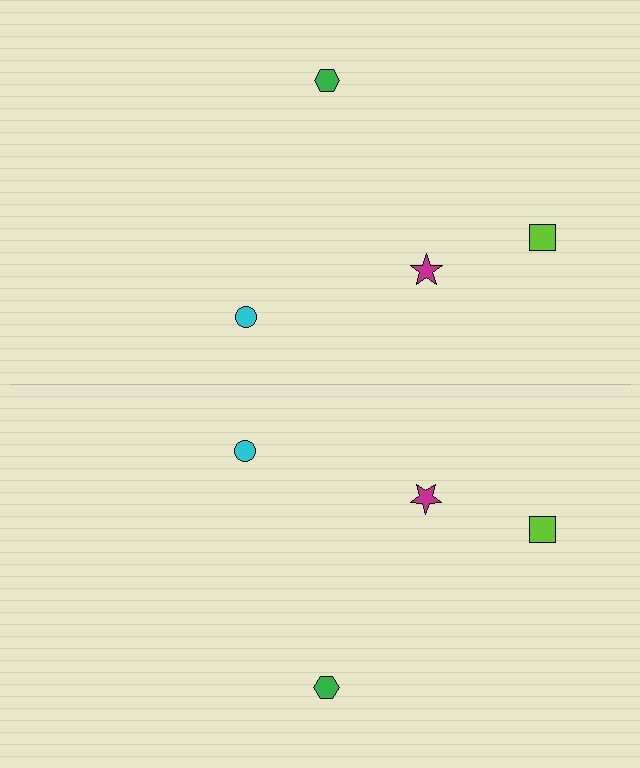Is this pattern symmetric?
Yes, this pattern has bilateral (reflection) symmetry.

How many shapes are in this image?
There are 8 shapes in this image.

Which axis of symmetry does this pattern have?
The pattern has a horizontal axis of symmetry running through the center of the image.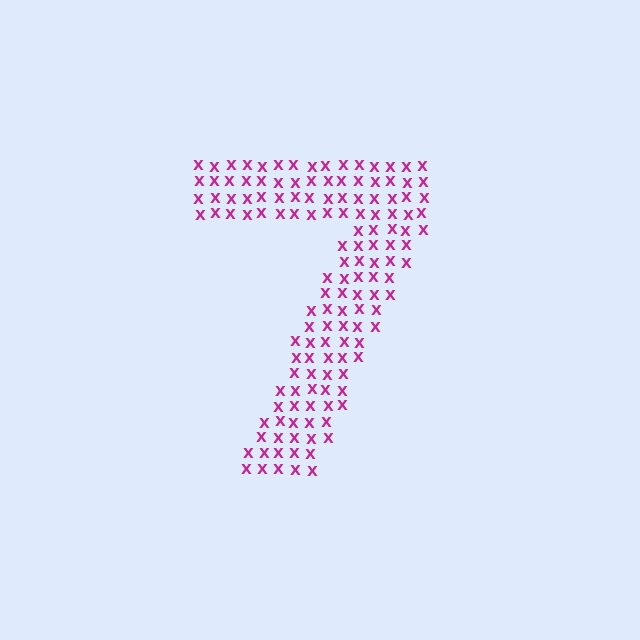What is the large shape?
The large shape is the digit 7.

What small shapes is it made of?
It is made of small letter X's.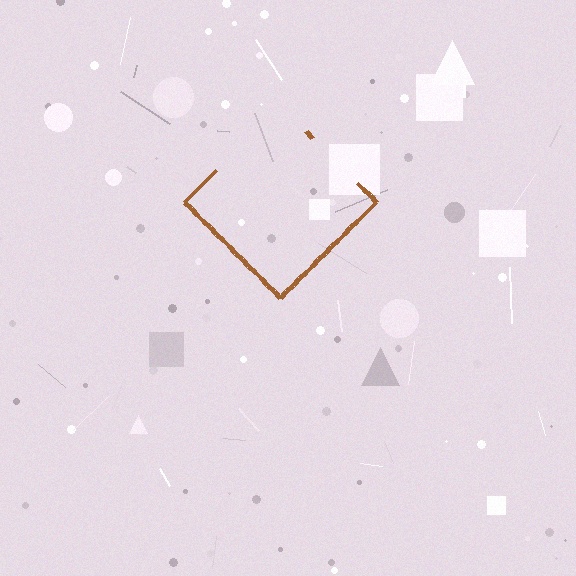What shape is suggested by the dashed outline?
The dashed outline suggests a diamond.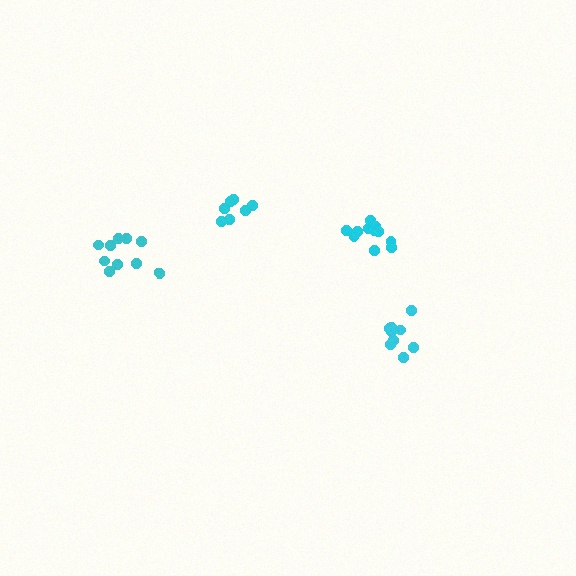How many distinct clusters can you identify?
There are 4 distinct clusters.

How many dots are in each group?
Group 1: 10 dots, Group 2: 9 dots, Group 3: 7 dots, Group 4: 11 dots (37 total).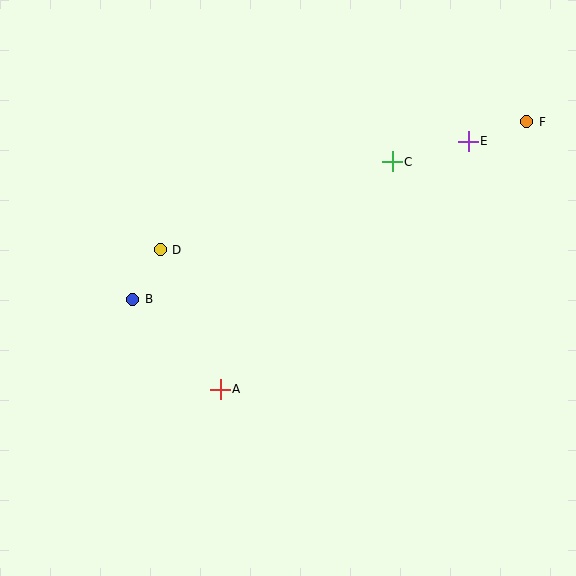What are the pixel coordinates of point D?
Point D is at (160, 250).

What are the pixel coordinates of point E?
Point E is at (468, 141).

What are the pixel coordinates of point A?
Point A is at (220, 389).